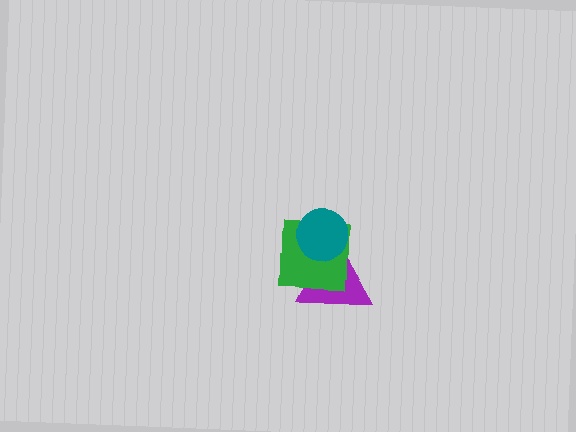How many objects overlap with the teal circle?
2 objects overlap with the teal circle.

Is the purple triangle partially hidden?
Yes, it is partially covered by another shape.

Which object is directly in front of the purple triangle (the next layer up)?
The green square is directly in front of the purple triangle.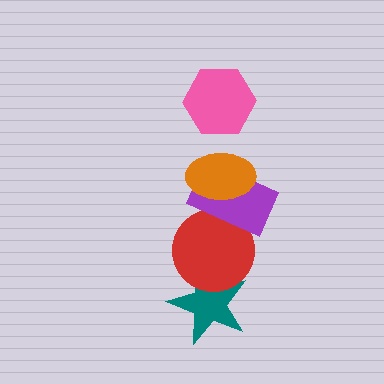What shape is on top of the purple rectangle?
The orange ellipse is on top of the purple rectangle.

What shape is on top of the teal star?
The red circle is on top of the teal star.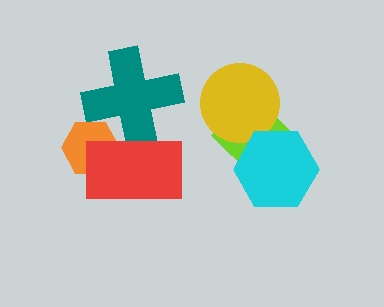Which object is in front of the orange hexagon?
The red rectangle is in front of the orange hexagon.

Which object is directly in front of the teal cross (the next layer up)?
The orange hexagon is directly in front of the teal cross.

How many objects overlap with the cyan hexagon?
1 object overlaps with the cyan hexagon.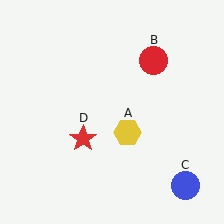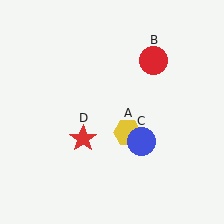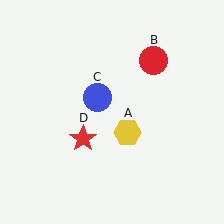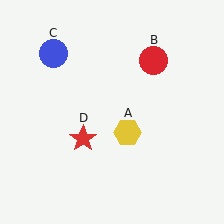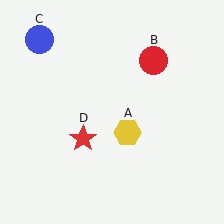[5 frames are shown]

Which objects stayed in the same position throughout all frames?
Yellow hexagon (object A) and red circle (object B) and red star (object D) remained stationary.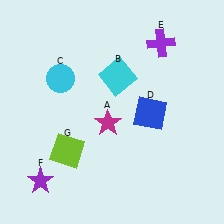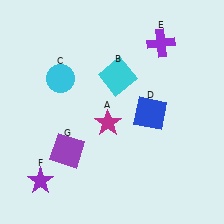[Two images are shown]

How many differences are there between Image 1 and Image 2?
There is 1 difference between the two images.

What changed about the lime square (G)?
In Image 1, G is lime. In Image 2, it changed to purple.